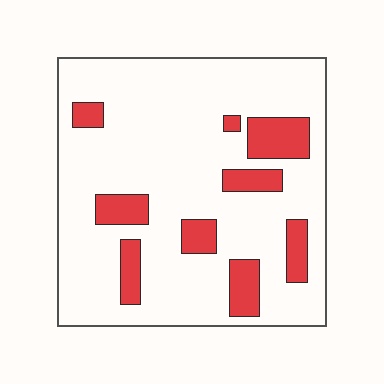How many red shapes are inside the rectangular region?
9.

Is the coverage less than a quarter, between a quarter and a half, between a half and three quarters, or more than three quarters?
Less than a quarter.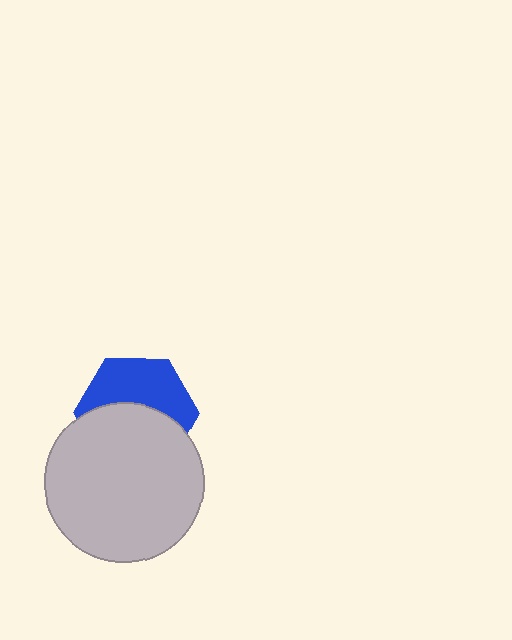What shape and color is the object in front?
The object in front is a light gray circle.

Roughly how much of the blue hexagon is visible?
About half of it is visible (roughly 48%).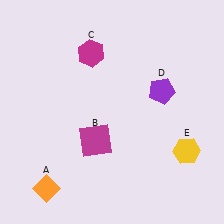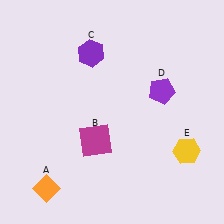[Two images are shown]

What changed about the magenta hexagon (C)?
In Image 1, C is magenta. In Image 2, it changed to purple.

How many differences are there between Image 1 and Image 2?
There is 1 difference between the two images.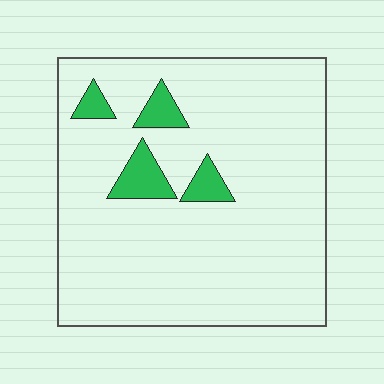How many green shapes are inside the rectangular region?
4.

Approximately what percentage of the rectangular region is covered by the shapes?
Approximately 10%.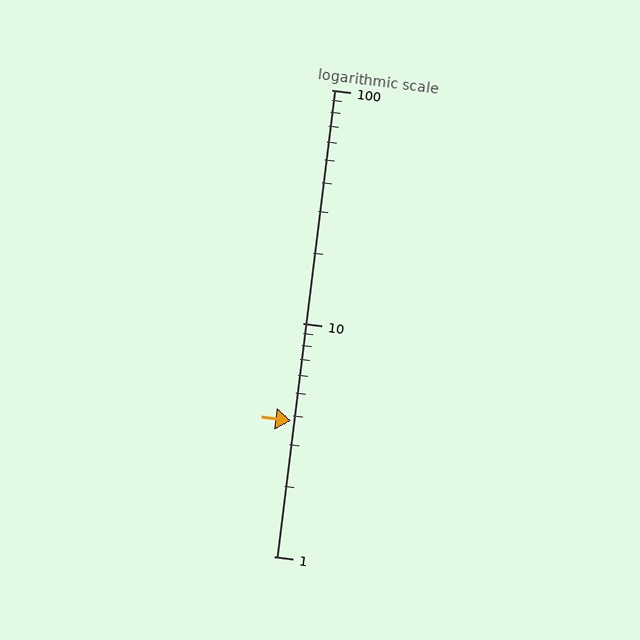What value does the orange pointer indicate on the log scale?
The pointer indicates approximately 3.8.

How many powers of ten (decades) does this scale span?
The scale spans 2 decades, from 1 to 100.